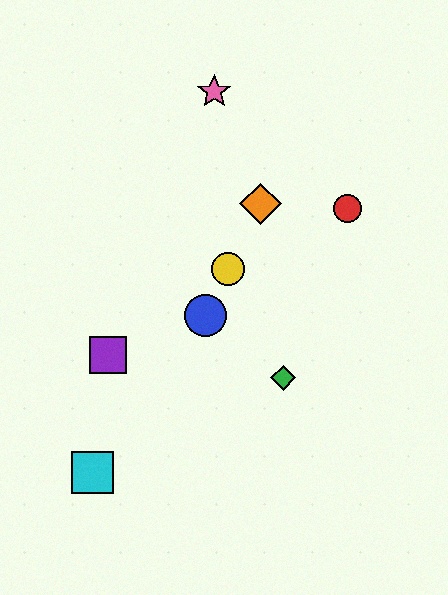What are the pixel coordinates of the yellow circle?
The yellow circle is at (228, 269).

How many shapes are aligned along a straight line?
3 shapes (the blue circle, the yellow circle, the orange diamond) are aligned along a straight line.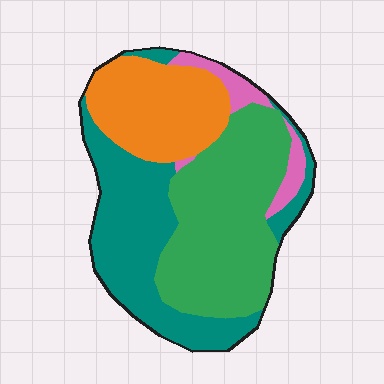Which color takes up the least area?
Pink, at roughly 5%.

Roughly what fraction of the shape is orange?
Orange covers about 20% of the shape.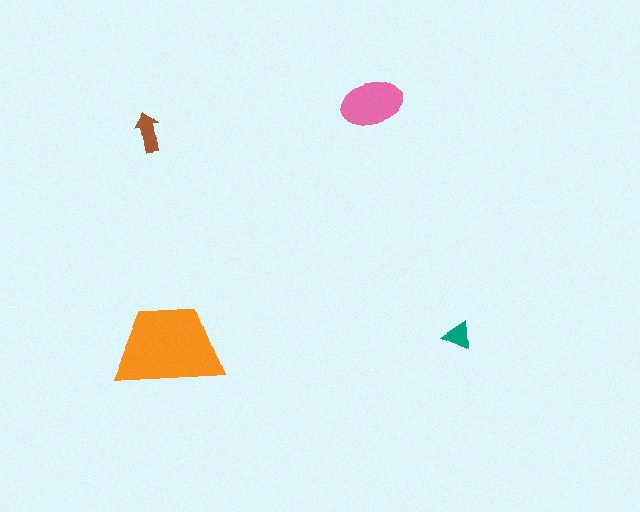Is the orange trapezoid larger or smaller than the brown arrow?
Larger.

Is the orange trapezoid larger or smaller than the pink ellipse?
Larger.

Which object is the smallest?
The teal triangle.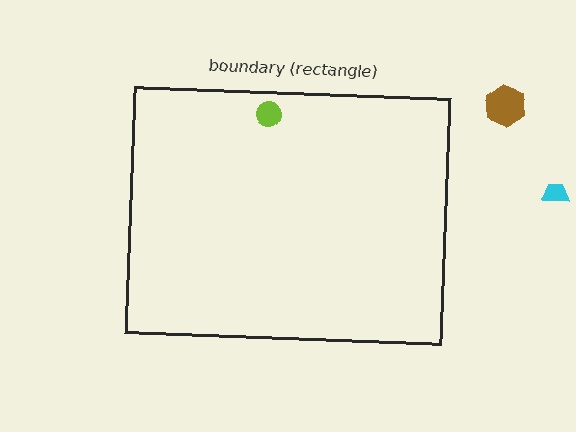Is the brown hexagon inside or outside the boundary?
Outside.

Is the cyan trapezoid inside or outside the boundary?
Outside.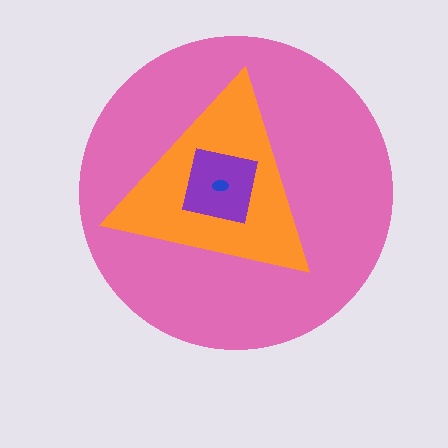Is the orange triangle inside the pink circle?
Yes.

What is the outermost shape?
The pink circle.